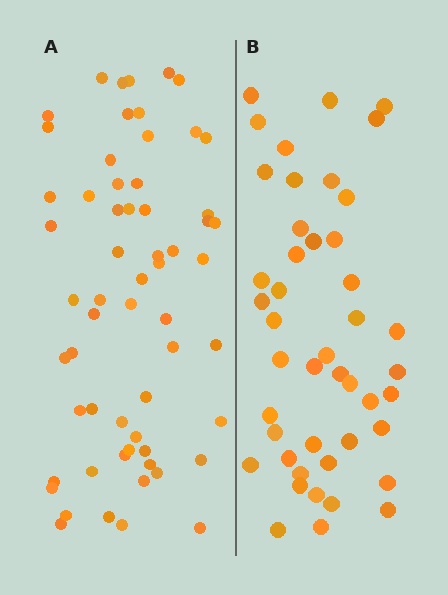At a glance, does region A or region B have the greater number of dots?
Region A (the left region) has more dots.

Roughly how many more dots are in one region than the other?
Region A has approximately 15 more dots than region B.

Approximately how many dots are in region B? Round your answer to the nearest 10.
About 40 dots. (The exact count is 45, which rounds to 40.)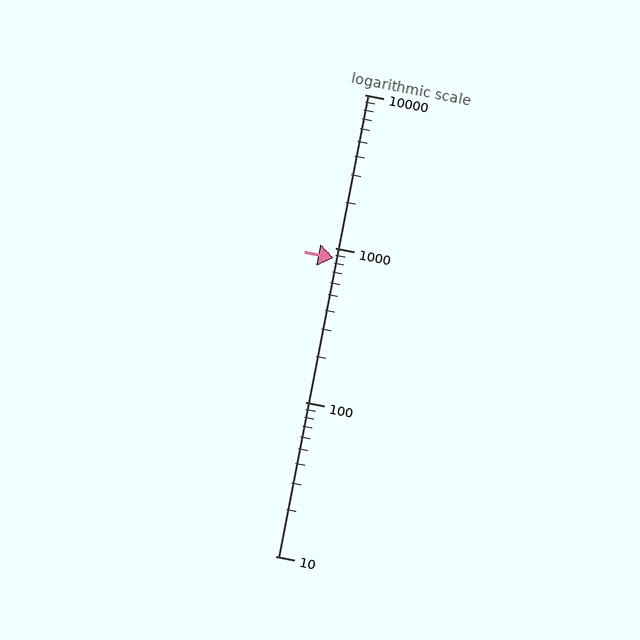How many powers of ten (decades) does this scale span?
The scale spans 3 decades, from 10 to 10000.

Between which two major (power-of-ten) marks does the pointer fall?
The pointer is between 100 and 1000.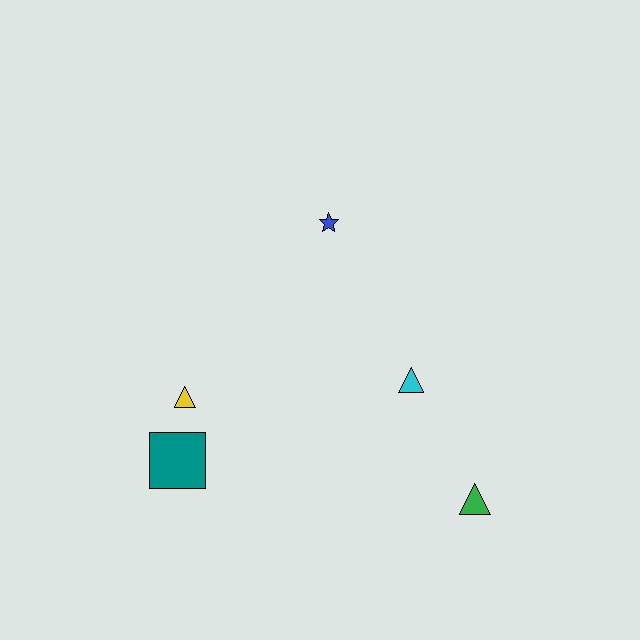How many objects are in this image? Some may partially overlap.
There are 5 objects.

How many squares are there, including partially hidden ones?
There is 1 square.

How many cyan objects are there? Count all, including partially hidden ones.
There is 1 cyan object.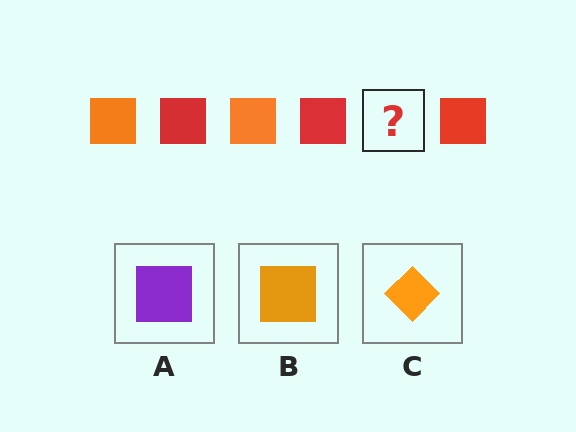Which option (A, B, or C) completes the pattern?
B.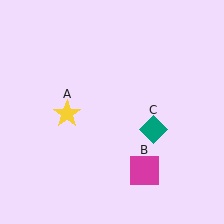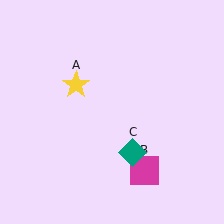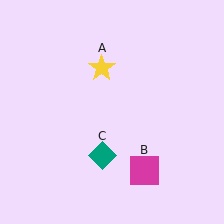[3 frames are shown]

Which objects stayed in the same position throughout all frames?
Magenta square (object B) remained stationary.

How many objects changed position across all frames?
2 objects changed position: yellow star (object A), teal diamond (object C).